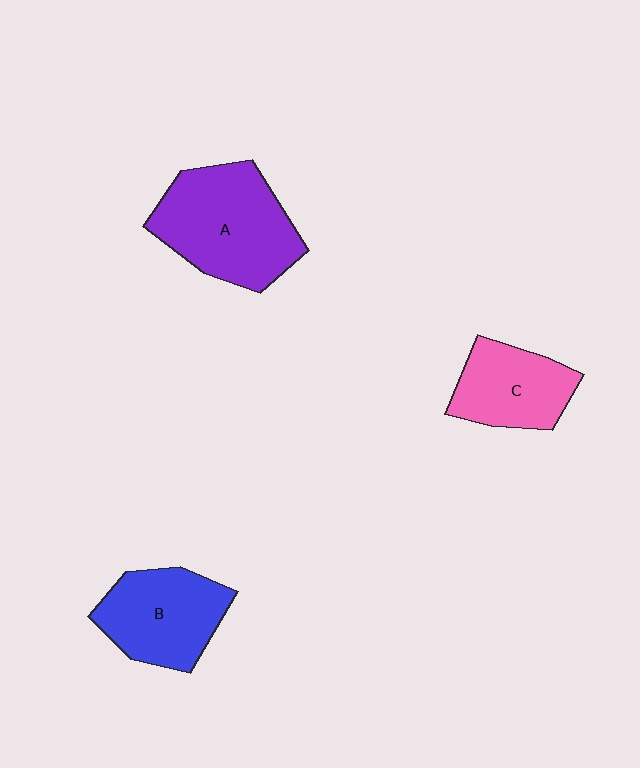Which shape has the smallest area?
Shape C (pink).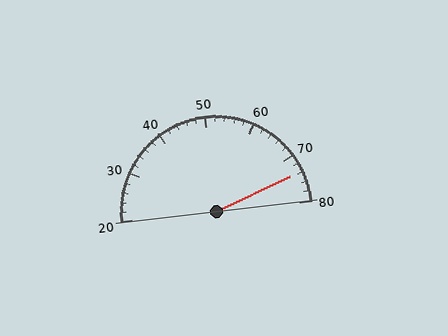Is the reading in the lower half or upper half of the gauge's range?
The reading is in the upper half of the range (20 to 80).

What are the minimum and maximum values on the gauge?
The gauge ranges from 20 to 80.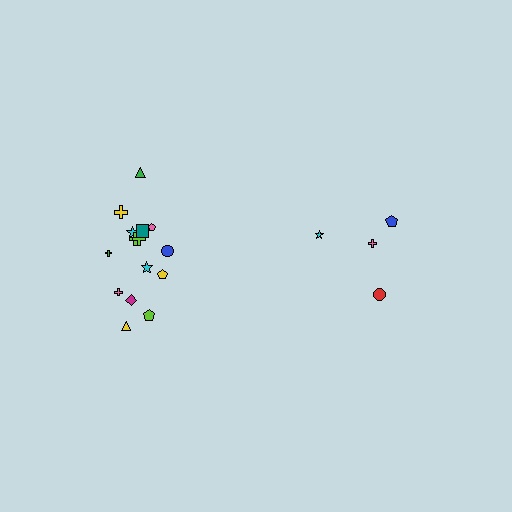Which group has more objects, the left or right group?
The left group.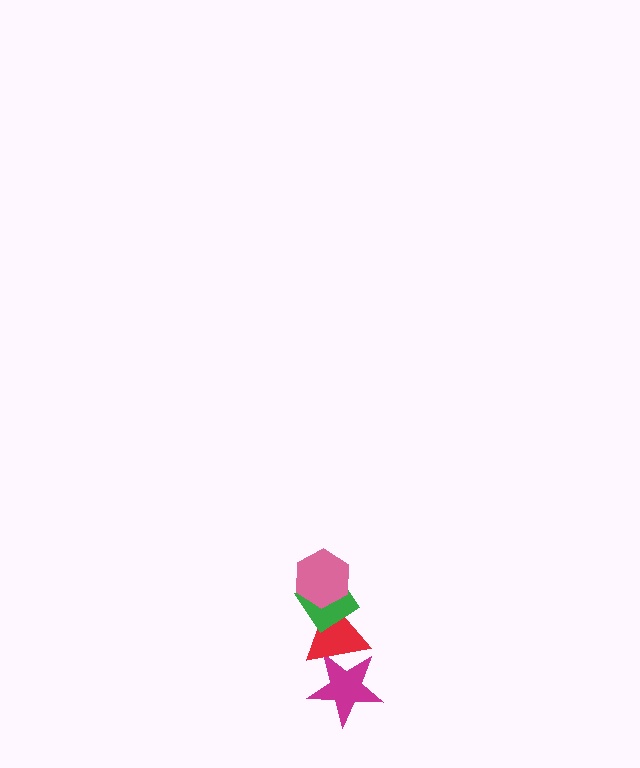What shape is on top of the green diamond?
The pink hexagon is on top of the green diamond.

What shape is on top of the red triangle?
The green diamond is on top of the red triangle.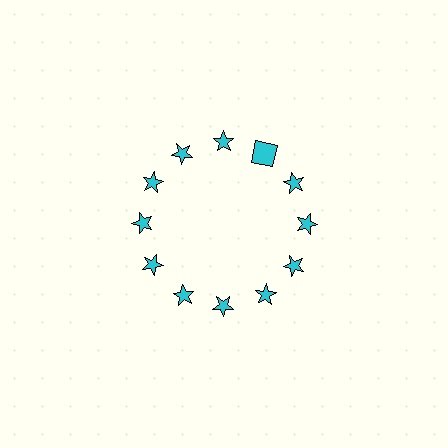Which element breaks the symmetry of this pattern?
The cyan square at roughly the 1 o'clock position breaks the symmetry. All other shapes are cyan stars.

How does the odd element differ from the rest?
It has a different shape: square instead of star.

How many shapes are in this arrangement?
There are 12 shapes arranged in a ring pattern.